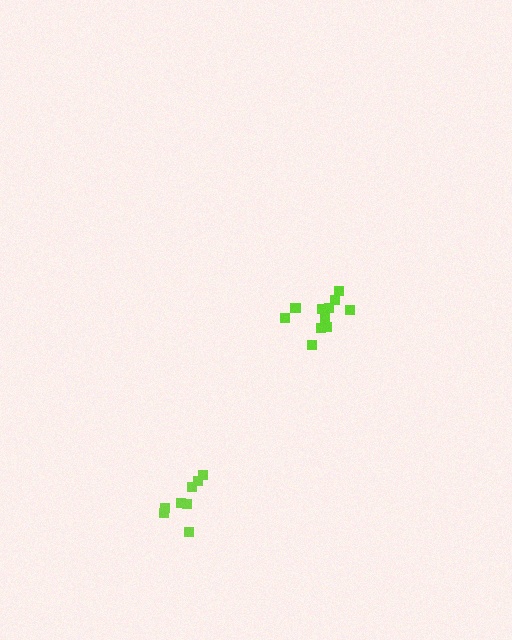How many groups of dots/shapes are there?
There are 2 groups.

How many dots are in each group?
Group 1: 8 dots, Group 2: 12 dots (20 total).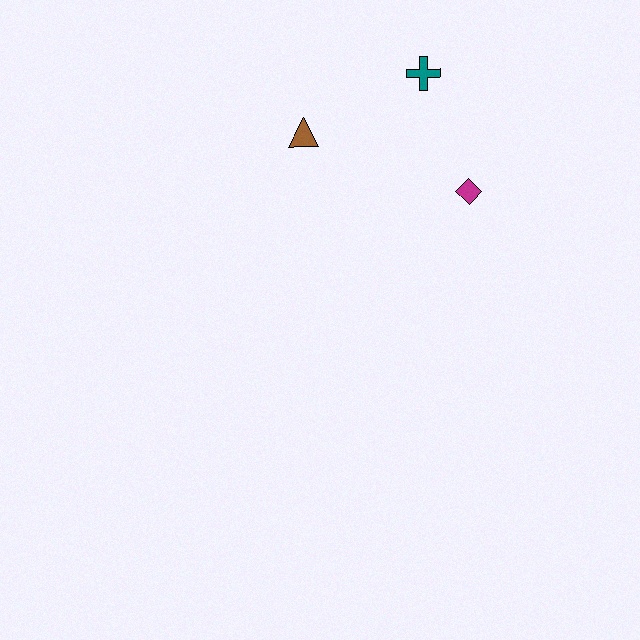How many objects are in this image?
There are 3 objects.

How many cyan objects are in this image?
There are no cyan objects.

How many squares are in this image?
There are no squares.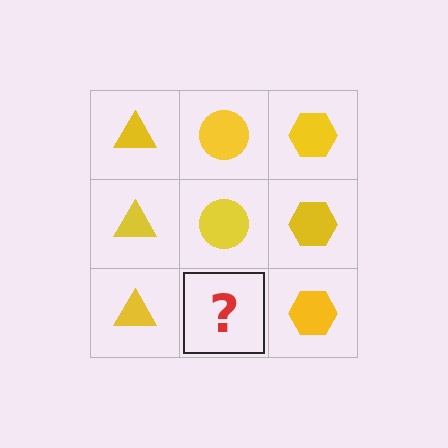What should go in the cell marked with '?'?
The missing cell should contain a yellow circle.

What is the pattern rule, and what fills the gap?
The rule is that each column has a consistent shape. The gap should be filled with a yellow circle.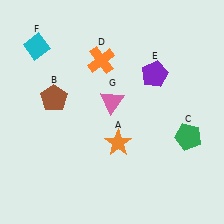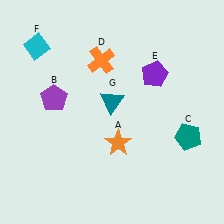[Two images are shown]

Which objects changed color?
B changed from brown to purple. C changed from green to teal. G changed from pink to teal.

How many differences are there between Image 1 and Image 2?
There are 3 differences between the two images.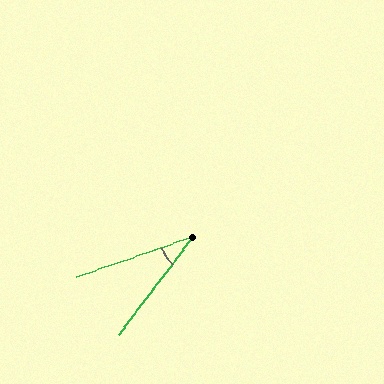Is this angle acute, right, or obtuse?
It is acute.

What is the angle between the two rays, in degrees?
Approximately 34 degrees.